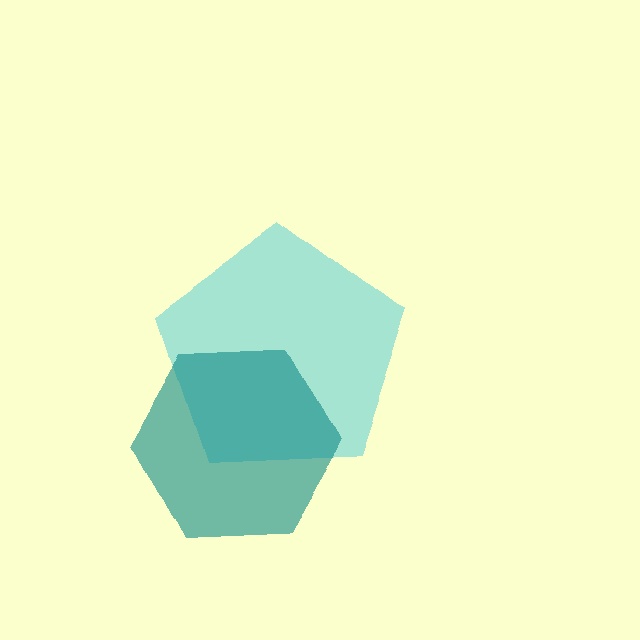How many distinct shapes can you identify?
There are 2 distinct shapes: a cyan pentagon, a teal hexagon.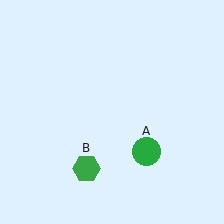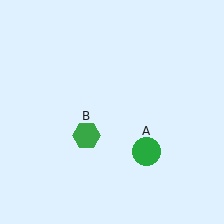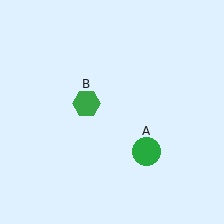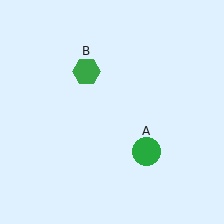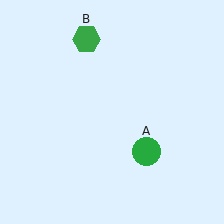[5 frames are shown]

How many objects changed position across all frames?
1 object changed position: green hexagon (object B).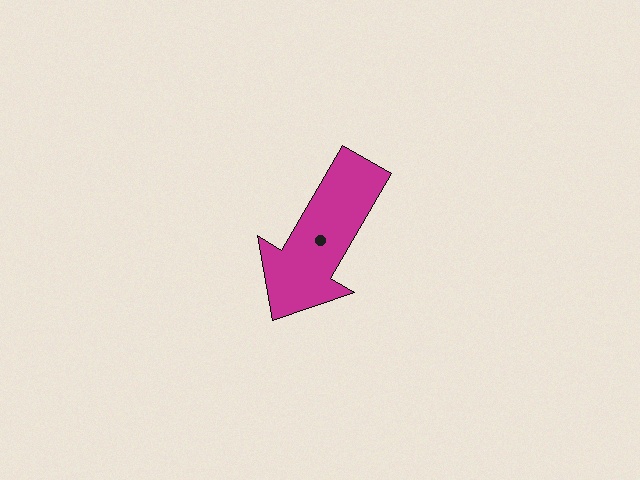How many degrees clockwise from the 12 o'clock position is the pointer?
Approximately 210 degrees.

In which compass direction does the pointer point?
Southwest.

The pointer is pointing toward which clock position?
Roughly 7 o'clock.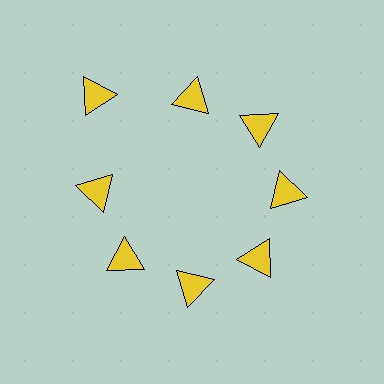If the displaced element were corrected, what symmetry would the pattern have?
It would have 8-fold rotational symmetry — the pattern would map onto itself every 45 degrees.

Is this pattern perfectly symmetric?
No. The 8 yellow triangles are arranged in a ring, but one element near the 10 o'clock position is pushed outward from the center, breaking the 8-fold rotational symmetry.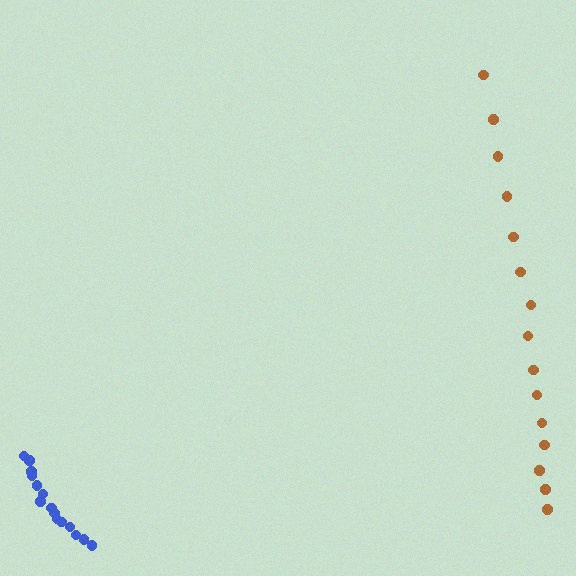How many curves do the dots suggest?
There are 2 distinct paths.